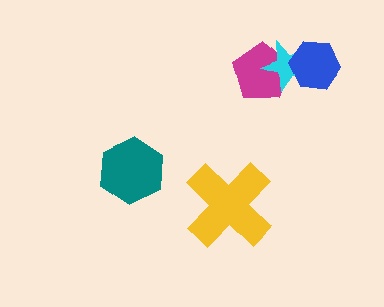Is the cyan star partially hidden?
Yes, it is partially covered by another shape.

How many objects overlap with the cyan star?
2 objects overlap with the cyan star.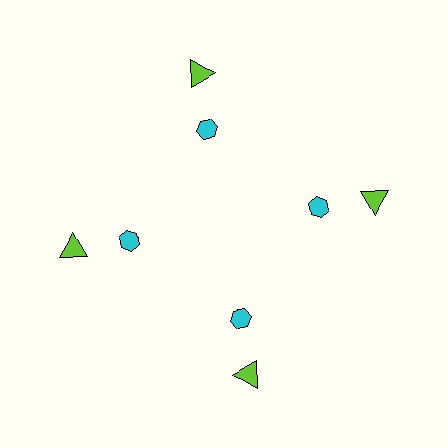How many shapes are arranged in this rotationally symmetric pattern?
There are 8 shapes, arranged in 4 groups of 2.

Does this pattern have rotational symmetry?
Yes, this pattern has 4-fold rotational symmetry. It looks the same after rotating 90 degrees around the center.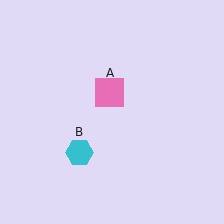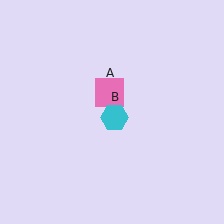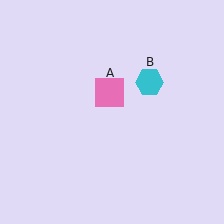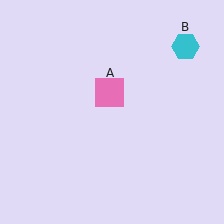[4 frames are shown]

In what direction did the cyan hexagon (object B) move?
The cyan hexagon (object B) moved up and to the right.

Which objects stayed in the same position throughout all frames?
Pink square (object A) remained stationary.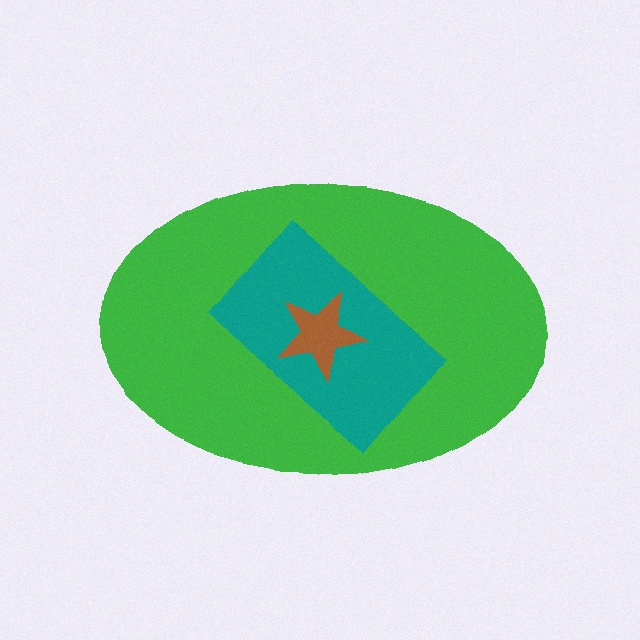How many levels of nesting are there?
3.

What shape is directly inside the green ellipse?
The teal rectangle.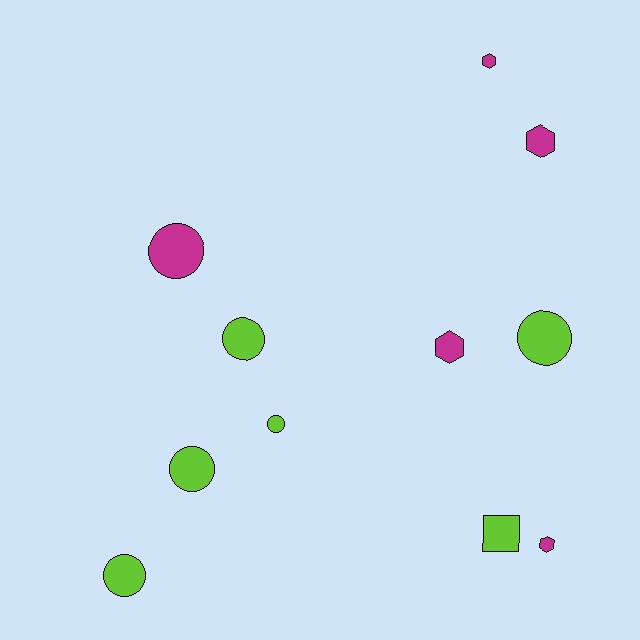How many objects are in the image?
There are 11 objects.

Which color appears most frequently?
Lime, with 6 objects.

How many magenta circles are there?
There is 1 magenta circle.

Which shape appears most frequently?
Circle, with 6 objects.